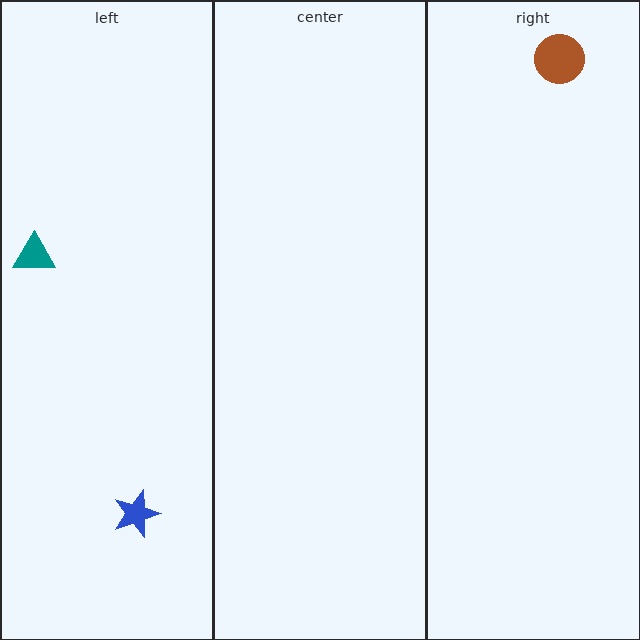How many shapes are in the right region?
1.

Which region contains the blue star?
The left region.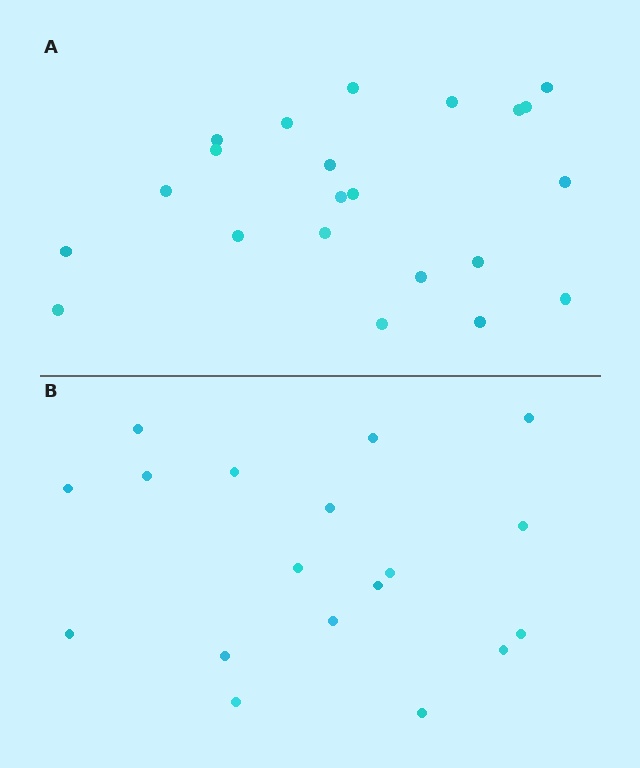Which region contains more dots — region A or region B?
Region A (the top region) has more dots.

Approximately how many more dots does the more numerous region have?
Region A has about 4 more dots than region B.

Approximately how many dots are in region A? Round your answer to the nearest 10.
About 20 dots. (The exact count is 22, which rounds to 20.)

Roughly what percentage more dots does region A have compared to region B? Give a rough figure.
About 20% more.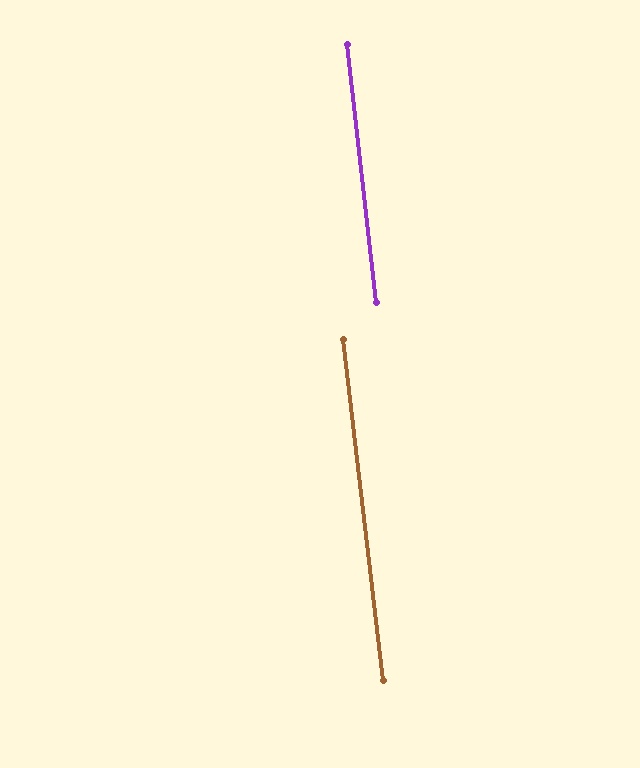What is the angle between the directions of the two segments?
Approximately 0 degrees.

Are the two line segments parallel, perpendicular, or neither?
Parallel — their directions differ by only 0.2°.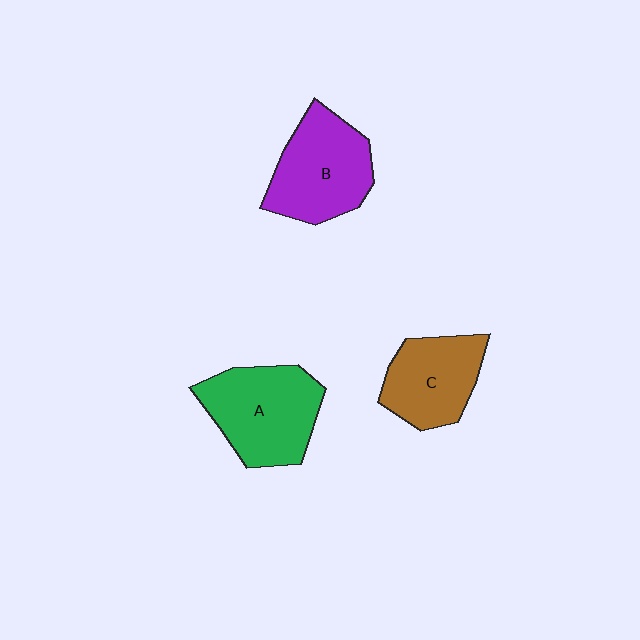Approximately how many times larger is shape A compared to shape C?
Approximately 1.3 times.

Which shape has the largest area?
Shape A (green).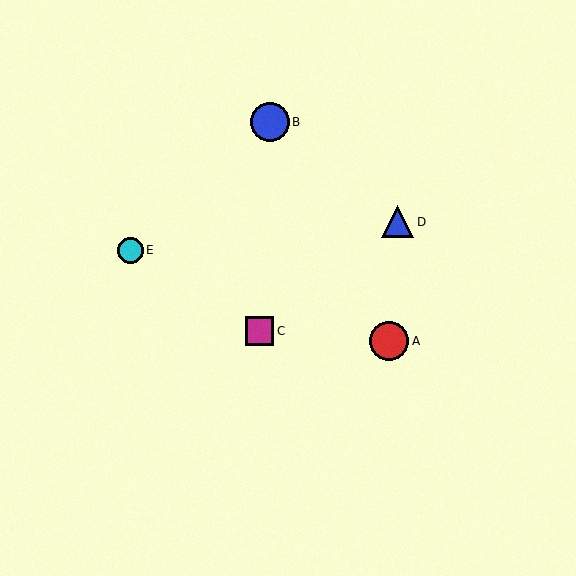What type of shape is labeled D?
Shape D is a blue triangle.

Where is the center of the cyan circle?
The center of the cyan circle is at (130, 250).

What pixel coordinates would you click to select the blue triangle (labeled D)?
Click at (397, 222) to select the blue triangle D.